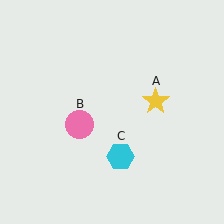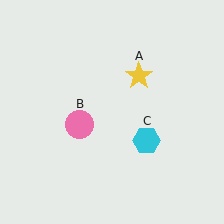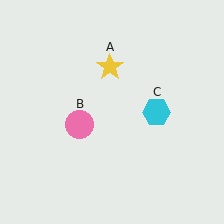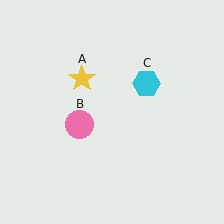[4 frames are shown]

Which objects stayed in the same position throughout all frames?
Pink circle (object B) remained stationary.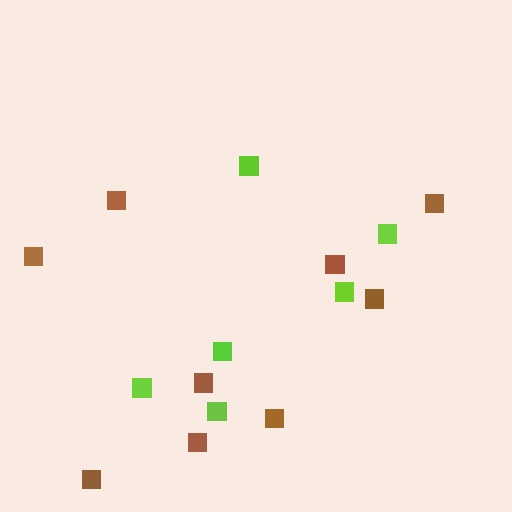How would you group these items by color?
There are 2 groups: one group of lime squares (6) and one group of brown squares (9).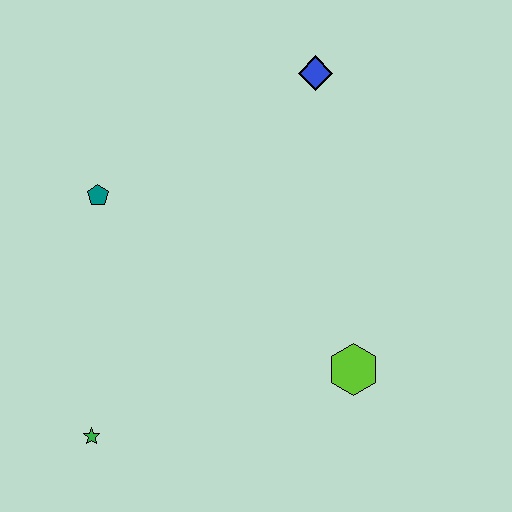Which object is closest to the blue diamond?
The teal pentagon is closest to the blue diamond.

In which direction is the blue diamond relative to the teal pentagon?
The blue diamond is to the right of the teal pentagon.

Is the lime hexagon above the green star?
Yes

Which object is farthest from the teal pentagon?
The lime hexagon is farthest from the teal pentagon.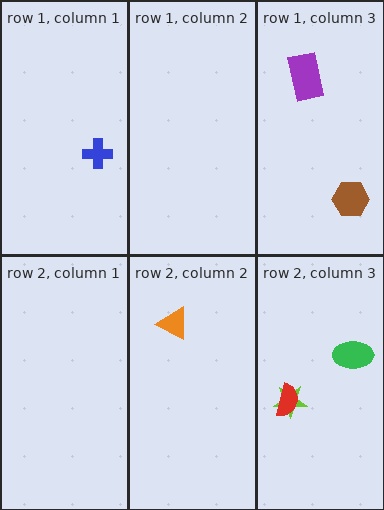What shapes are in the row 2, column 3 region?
The lime star, the red semicircle, the green ellipse.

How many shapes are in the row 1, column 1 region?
1.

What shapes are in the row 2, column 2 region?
The orange triangle.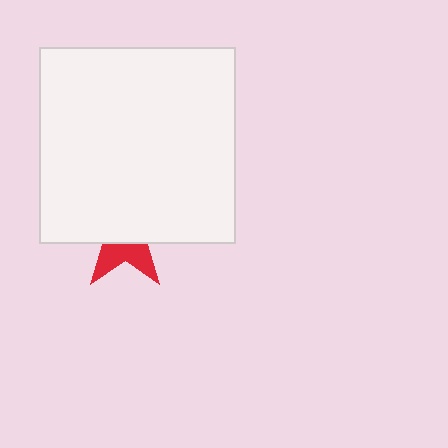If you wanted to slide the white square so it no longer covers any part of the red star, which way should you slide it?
Slide it up — that is the most direct way to separate the two shapes.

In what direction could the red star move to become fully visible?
The red star could move down. That would shift it out from behind the white square entirely.